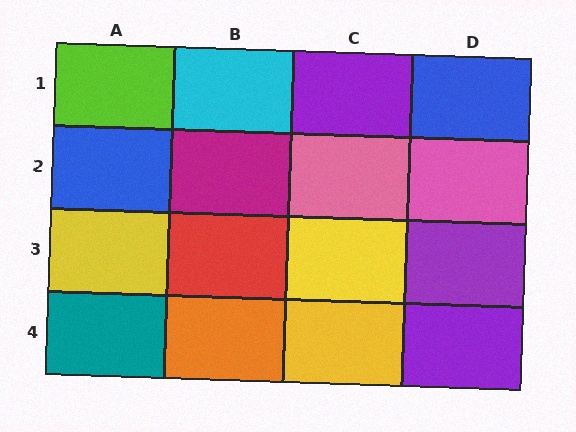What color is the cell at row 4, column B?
Orange.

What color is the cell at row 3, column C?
Yellow.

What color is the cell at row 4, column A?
Teal.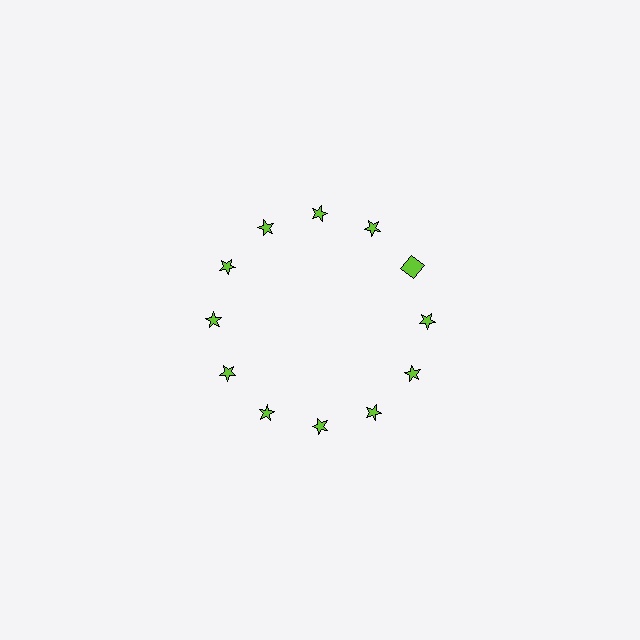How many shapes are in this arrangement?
There are 12 shapes arranged in a ring pattern.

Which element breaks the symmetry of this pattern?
The lime square at roughly the 2 o'clock position breaks the symmetry. All other shapes are lime stars.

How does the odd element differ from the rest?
It has a different shape: square instead of star.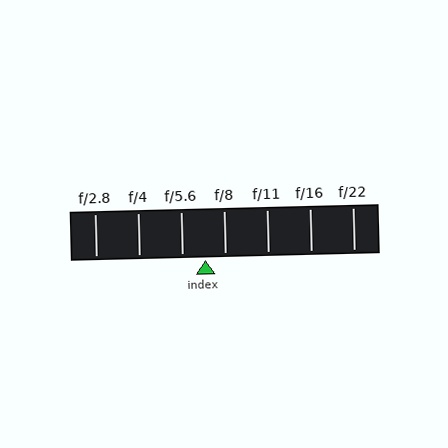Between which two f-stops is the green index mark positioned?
The index mark is between f/5.6 and f/8.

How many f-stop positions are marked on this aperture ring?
There are 7 f-stop positions marked.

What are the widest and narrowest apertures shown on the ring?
The widest aperture shown is f/2.8 and the narrowest is f/22.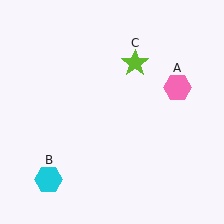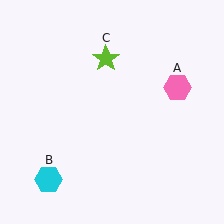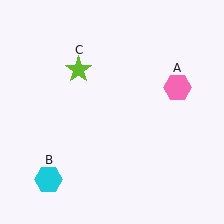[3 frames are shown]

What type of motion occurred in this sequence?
The lime star (object C) rotated counterclockwise around the center of the scene.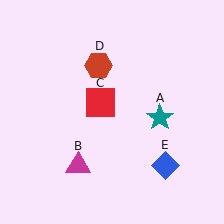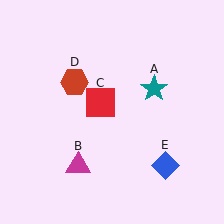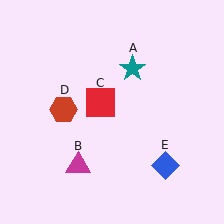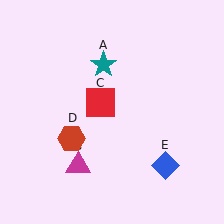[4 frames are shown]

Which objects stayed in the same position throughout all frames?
Magenta triangle (object B) and red square (object C) and blue diamond (object E) remained stationary.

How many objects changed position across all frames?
2 objects changed position: teal star (object A), red hexagon (object D).